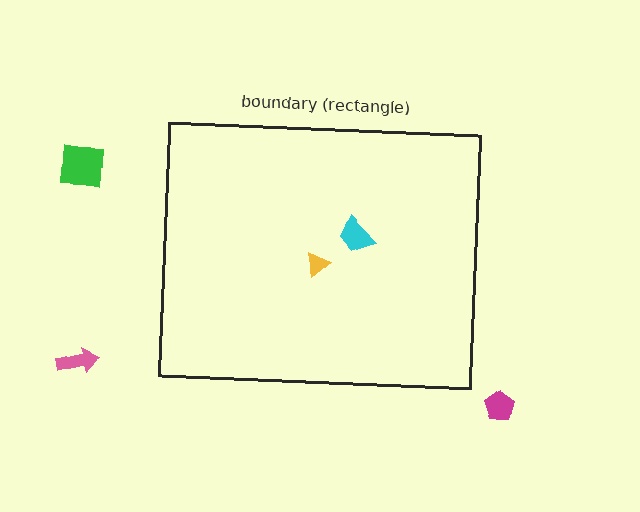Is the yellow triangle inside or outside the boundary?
Inside.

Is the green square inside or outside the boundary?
Outside.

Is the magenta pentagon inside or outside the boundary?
Outside.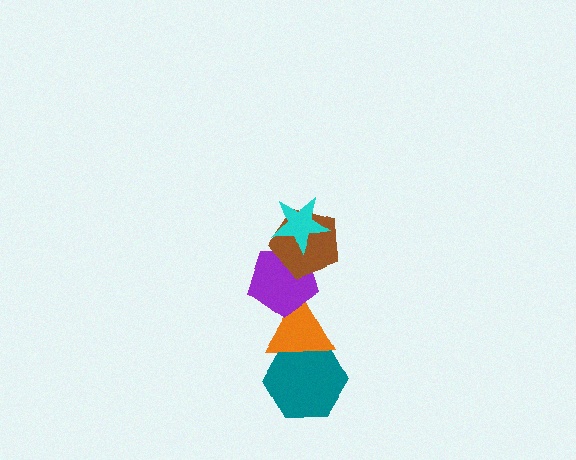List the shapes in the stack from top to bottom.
From top to bottom: the cyan star, the brown pentagon, the purple pentagon, the orange triangle, the teal hexagon.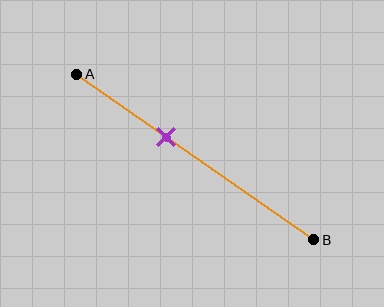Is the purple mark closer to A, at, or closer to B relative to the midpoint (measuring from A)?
The purple mark is closer to point A than the midpoint of segment AB.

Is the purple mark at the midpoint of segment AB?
No, the mark is at about 40% from A, not at the 50% midpoint.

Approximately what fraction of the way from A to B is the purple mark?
The purple mark is approximately 40% of the way from A to B.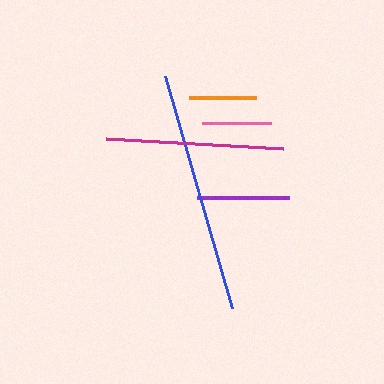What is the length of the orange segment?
The orange segment is approximately 67 pixels long.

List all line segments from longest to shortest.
From longest to shortest: blue, magenta, purple, pink, orange.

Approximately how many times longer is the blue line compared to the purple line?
The blue line is approximately 2.6 times the length of the purple line.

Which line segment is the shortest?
The orange line is the shortest at approximately 67 pixels.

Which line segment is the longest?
The blue line is the longest at approximately 241 pixels.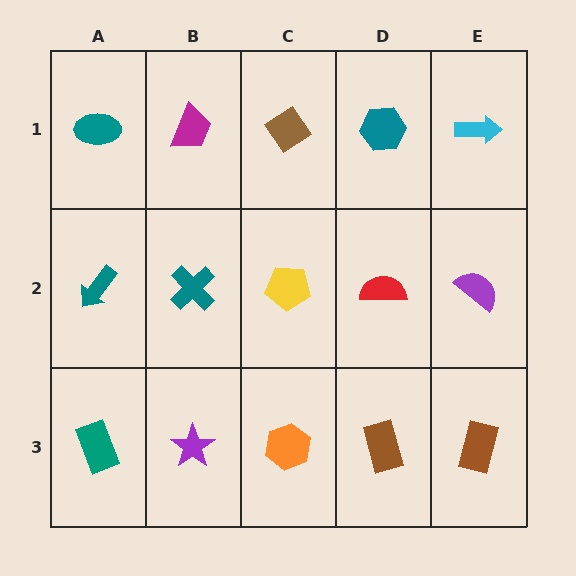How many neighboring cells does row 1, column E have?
2.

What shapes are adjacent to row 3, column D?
A red semicircle (row 2, column D), an orange hexagon (row 3, column C), a brown rectangle (row 3, column E).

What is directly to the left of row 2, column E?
A red semicircle.